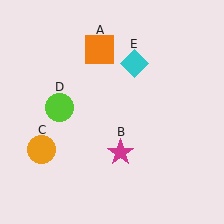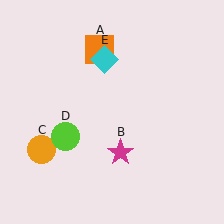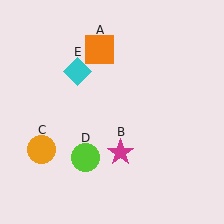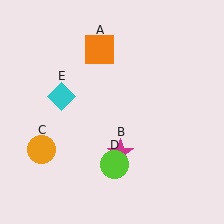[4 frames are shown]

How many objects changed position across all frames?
2 objects changed position: lime circle (object D), cyan diamond (object E).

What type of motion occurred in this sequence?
The lime circle (object D), cyan diamond (object E) rotated counterclockwise around the center of the scene.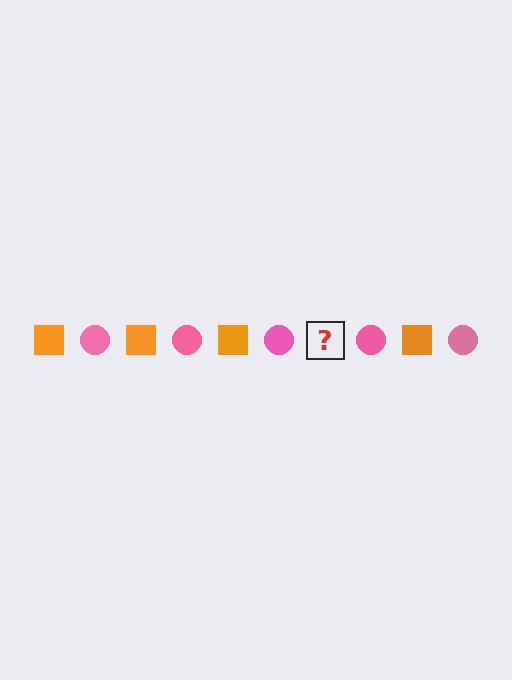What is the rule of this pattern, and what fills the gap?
The rule is that the pattern alternates between orange square and pink circle. The gap should be filled with an orange square.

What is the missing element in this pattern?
The missing element is an orange square.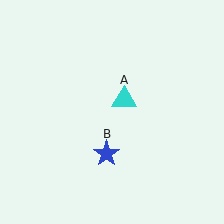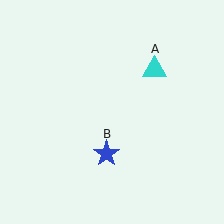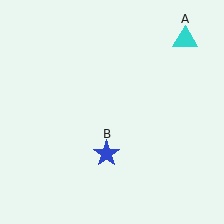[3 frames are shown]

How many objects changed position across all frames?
1 object changed position: cyan triangle (object A).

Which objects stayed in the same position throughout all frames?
Blue star (object B) remained stationary.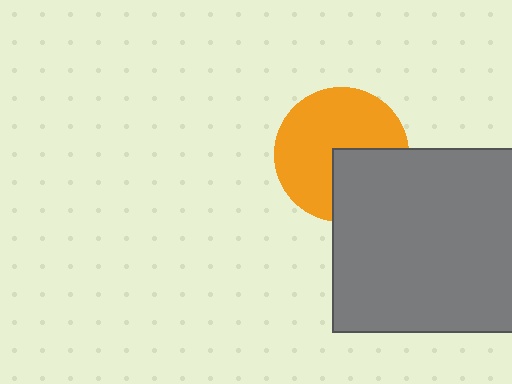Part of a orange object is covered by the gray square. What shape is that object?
It is a circle.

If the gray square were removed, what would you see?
You would see the complete orange circle.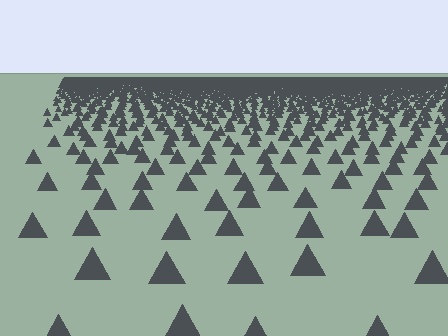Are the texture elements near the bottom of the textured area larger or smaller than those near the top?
Larger. Near the bottom, elements are closer to the viewer and appear at a bigger on-screen size.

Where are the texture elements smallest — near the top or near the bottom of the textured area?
Near the top.